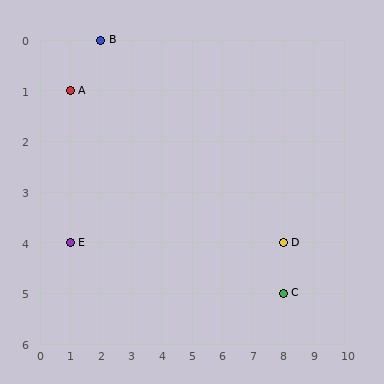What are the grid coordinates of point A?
Point A is at grid coordinates (1, 1).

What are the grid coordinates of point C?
Point C is at grid coordinates (8, 5).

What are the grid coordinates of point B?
Point B is at grid coordinates (2, 0).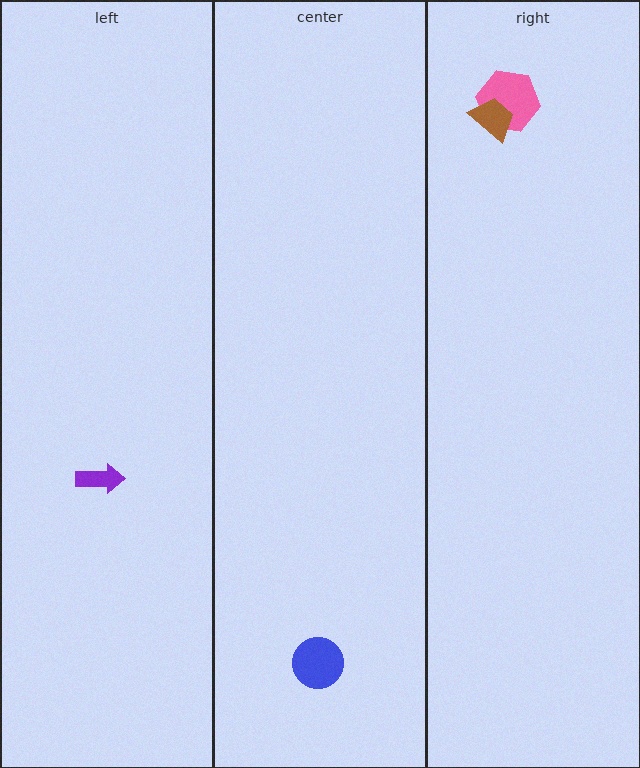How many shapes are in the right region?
2.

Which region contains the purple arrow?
The left region.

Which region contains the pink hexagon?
The right region.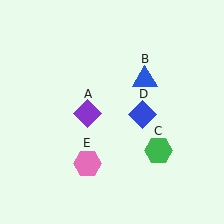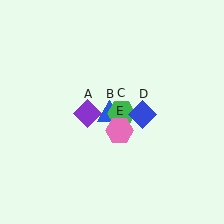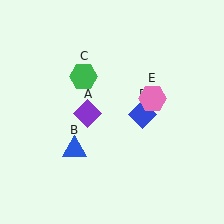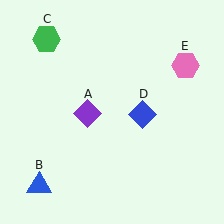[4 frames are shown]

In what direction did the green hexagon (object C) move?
The green hexagon (object C) moved up and to the left.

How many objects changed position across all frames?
3 objects changed position: blue triangle (object B), green hexagon (object C), pink hexagon (object E).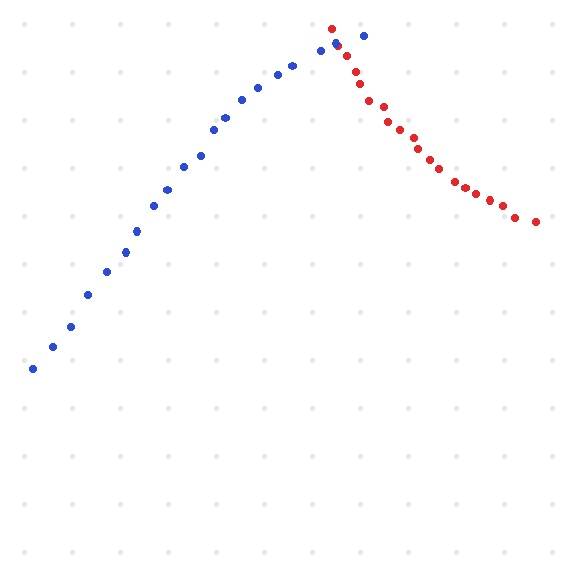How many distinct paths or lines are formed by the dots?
There are 2 distinct paths.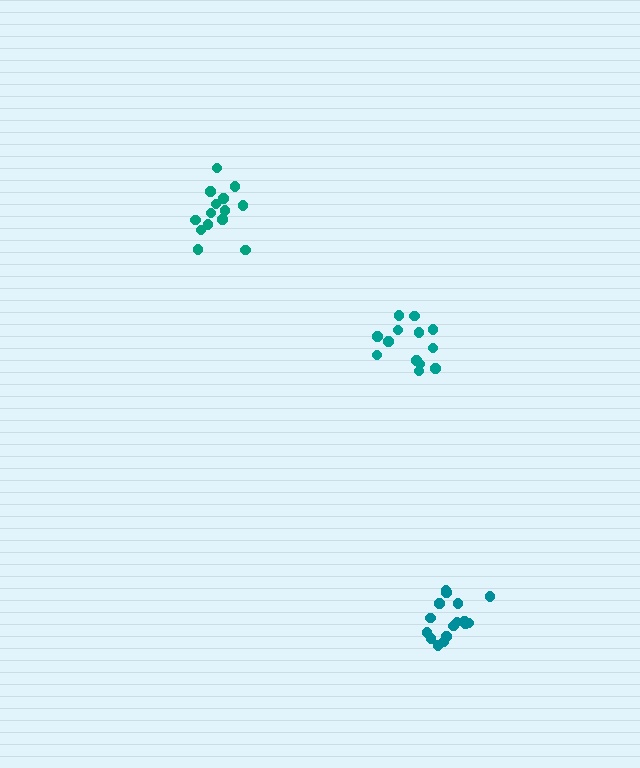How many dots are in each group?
Group 1: 14 dots, Group 2: 13 dots, Group 3: 16 dots (43 total).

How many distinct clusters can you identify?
There are 3 distinct clusters.